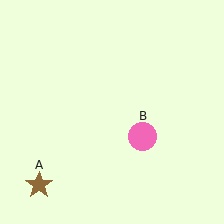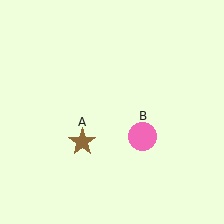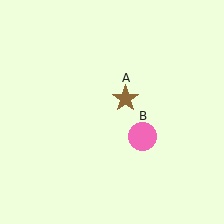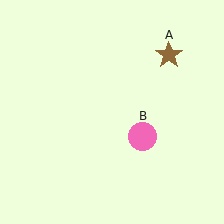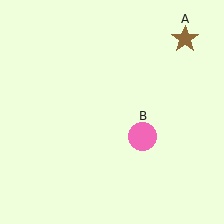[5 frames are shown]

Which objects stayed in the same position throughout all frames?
Pink circle (object B) remained stationary.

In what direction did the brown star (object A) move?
The brown star (object A) moved up and to the right.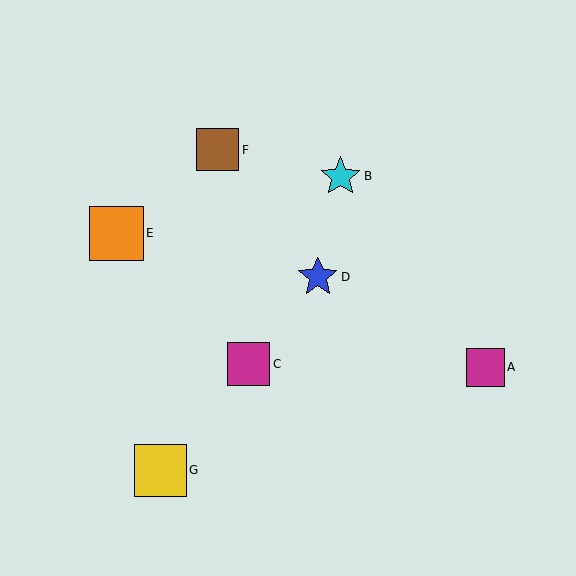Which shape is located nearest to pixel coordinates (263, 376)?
The magenta square (labeled C) at (249, 364) is nearest to that location.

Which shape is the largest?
The orange square (labeled E) is the largest.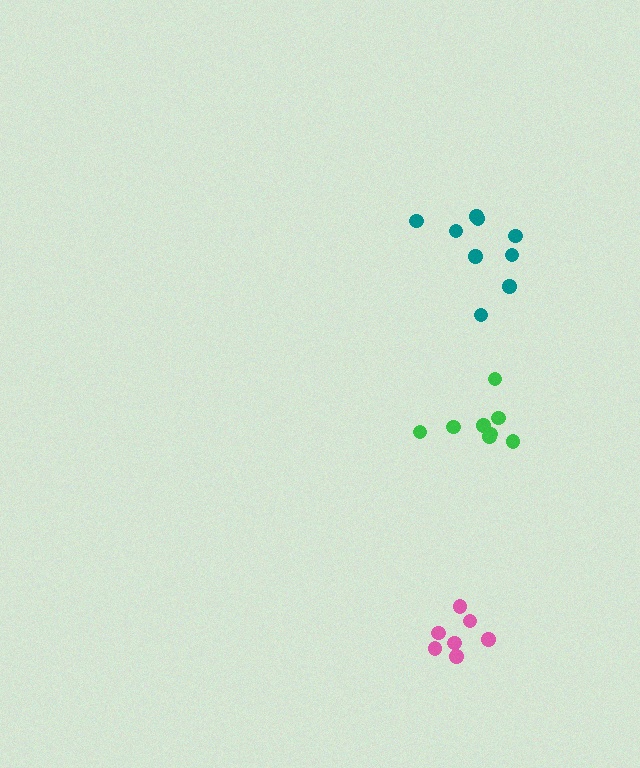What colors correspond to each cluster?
The clusters are colored: pink, green, teal.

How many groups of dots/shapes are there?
There are 3 groups.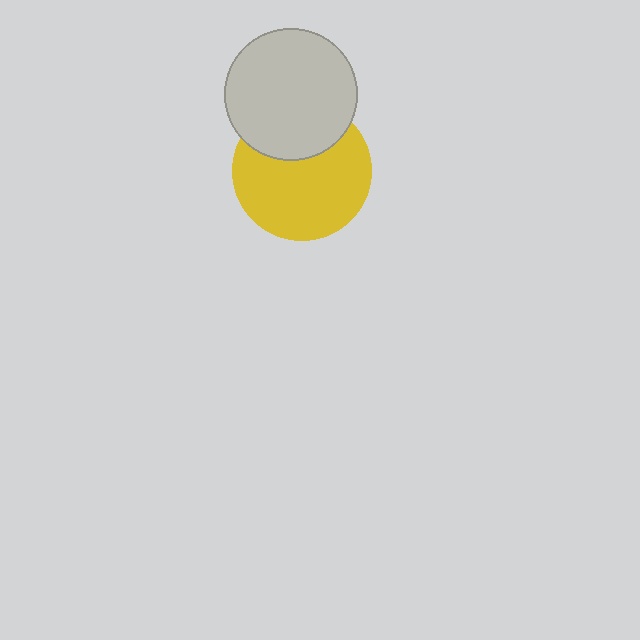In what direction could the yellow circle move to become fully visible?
The yellow circle could move down. That would shift it out from behind the light gray circle entirely.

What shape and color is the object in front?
The object in front is a light gray circle.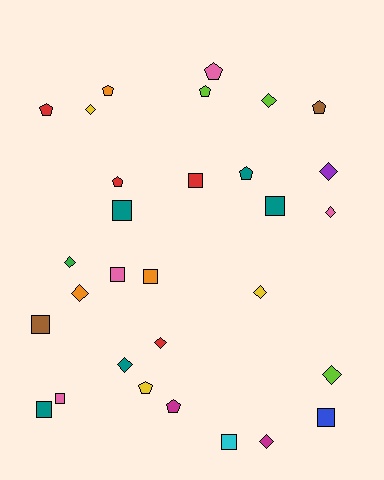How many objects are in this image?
There are 30 objects.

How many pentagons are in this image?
There are 9 pentagons.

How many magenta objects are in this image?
There are 2 magenta objects.